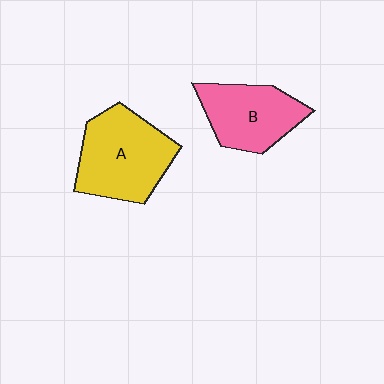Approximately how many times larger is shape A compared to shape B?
Approximately 1.3 times.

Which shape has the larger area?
Shape A (yellow).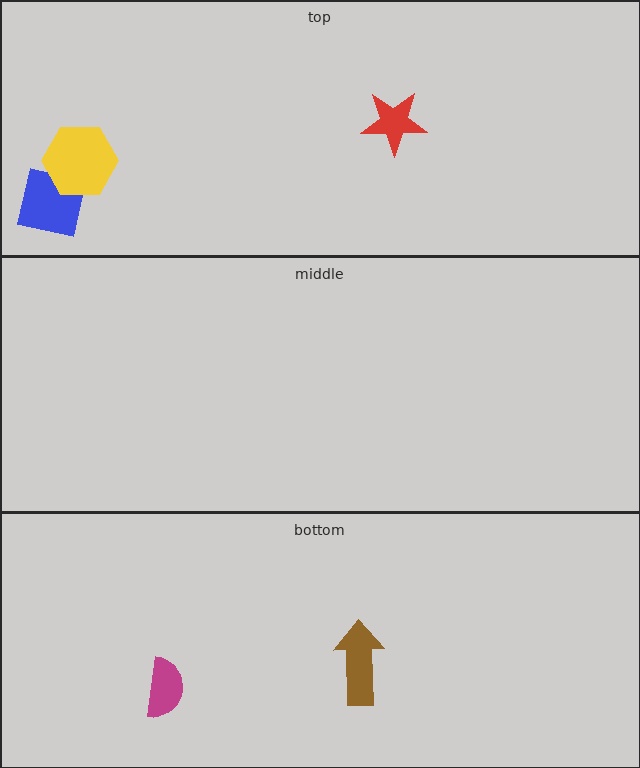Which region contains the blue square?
The top region.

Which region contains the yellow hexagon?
The top region.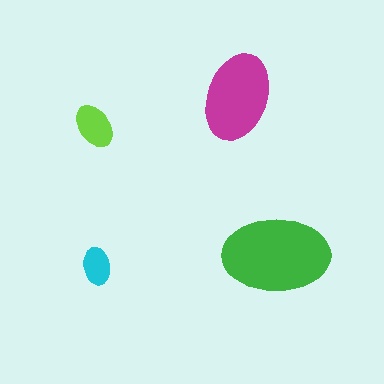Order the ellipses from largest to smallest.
the green one, the magenta one, the lime one, the cyan one.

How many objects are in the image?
There are 4 objects in the image.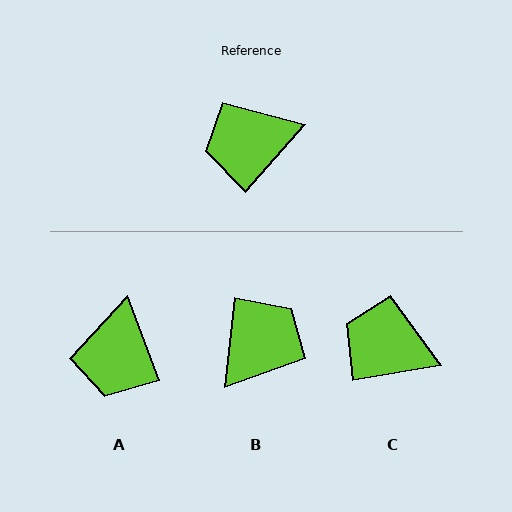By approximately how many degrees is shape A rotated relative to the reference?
Approximately 62 degrees counter-clockwise.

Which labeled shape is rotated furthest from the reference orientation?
B, about 145 degrees away.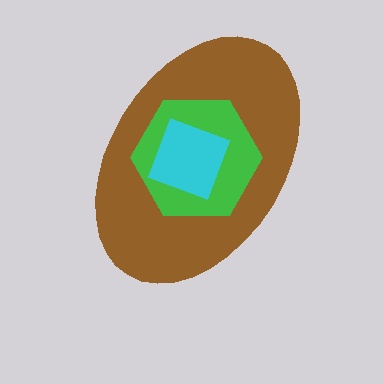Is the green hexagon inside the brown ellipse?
Yes.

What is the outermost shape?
The brown ellipse.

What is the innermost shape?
The cyan diamond.